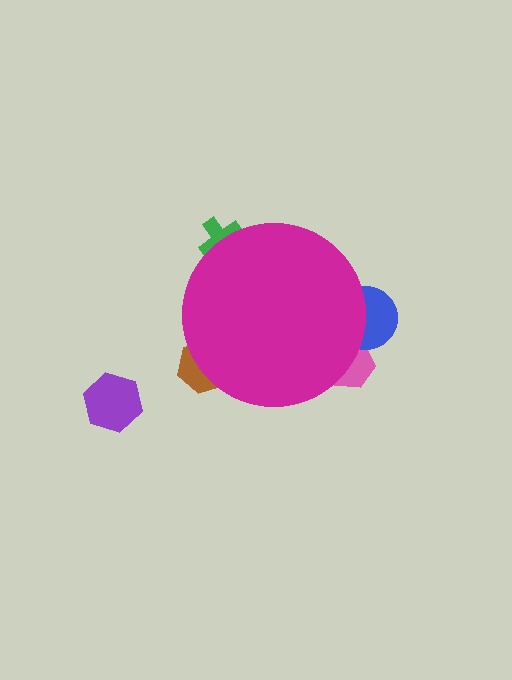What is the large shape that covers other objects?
A magenta circle.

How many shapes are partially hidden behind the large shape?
4 shapes are partially hidden.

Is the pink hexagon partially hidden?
Yes, the pink hexagon is partially hidden behind the magenta circle.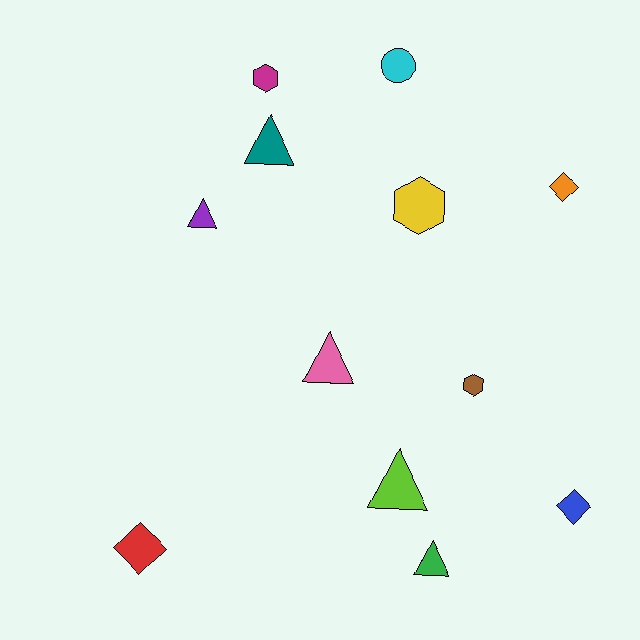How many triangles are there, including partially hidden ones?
There are 5 triangles.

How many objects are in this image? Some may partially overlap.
There are 12 objects.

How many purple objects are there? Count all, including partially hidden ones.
There is 1 purple object.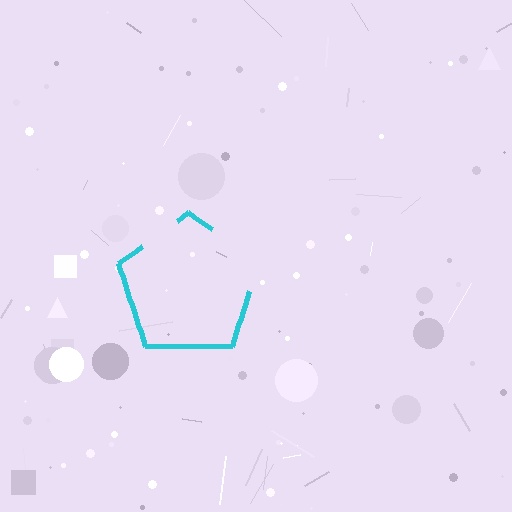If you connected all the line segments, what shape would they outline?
They would outline a pentagon.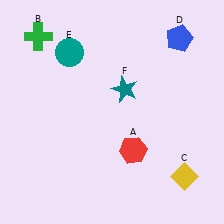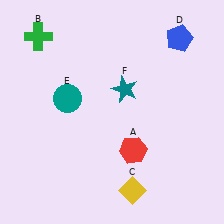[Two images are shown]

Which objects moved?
The objects that moved are: the yellow diamond (C), the teal circle (E).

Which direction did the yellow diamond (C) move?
The yellow diamond (C) moved left.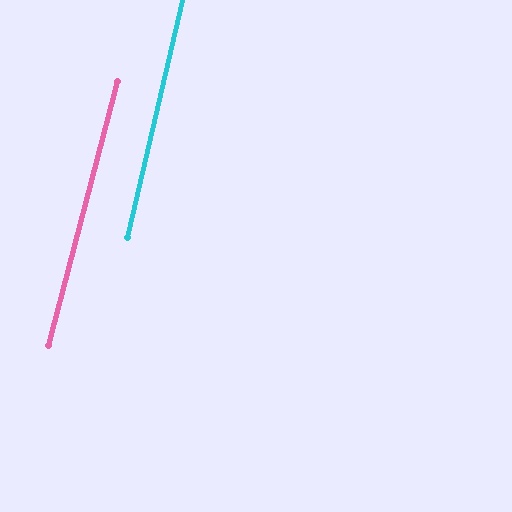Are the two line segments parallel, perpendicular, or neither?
Parallel — their directions differ by only 1.8°.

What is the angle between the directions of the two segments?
Approximately 2 degrees.